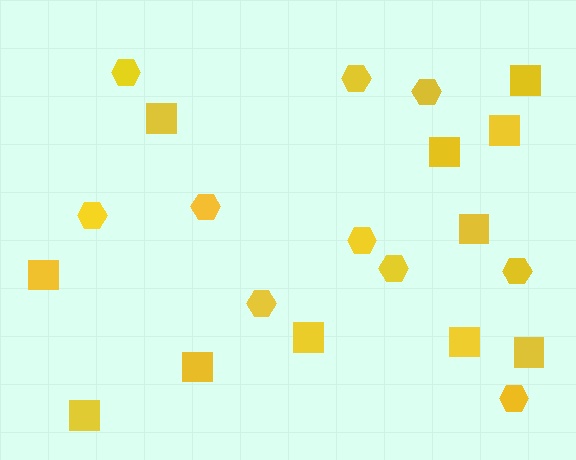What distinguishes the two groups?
There are 2 groups: one group of squares (11) and one group of hexagons (10).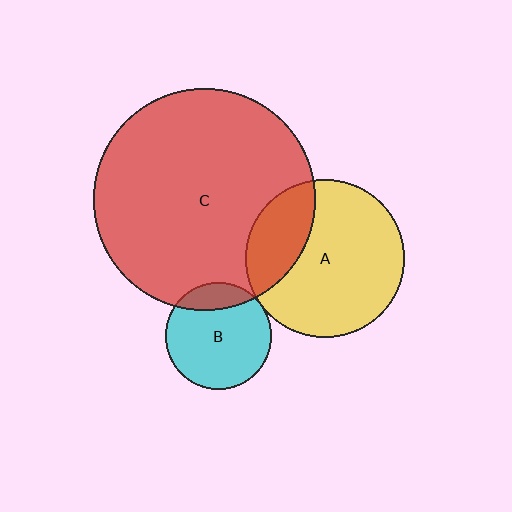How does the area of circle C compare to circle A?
Approximately 2.0 times.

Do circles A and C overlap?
Yes.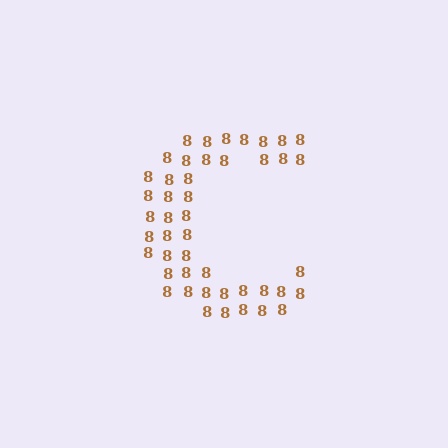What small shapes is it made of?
It is made of small digit 8's.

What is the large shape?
The large shape is the letter C.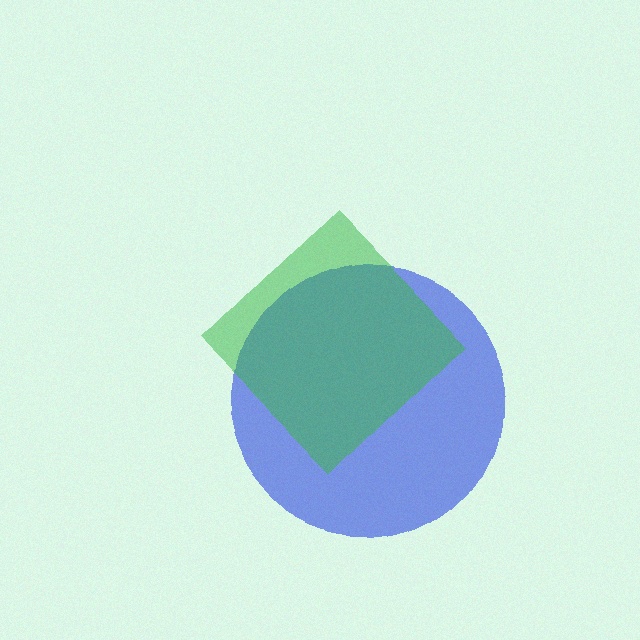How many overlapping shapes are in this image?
There are 2 overlapping shapes in the image.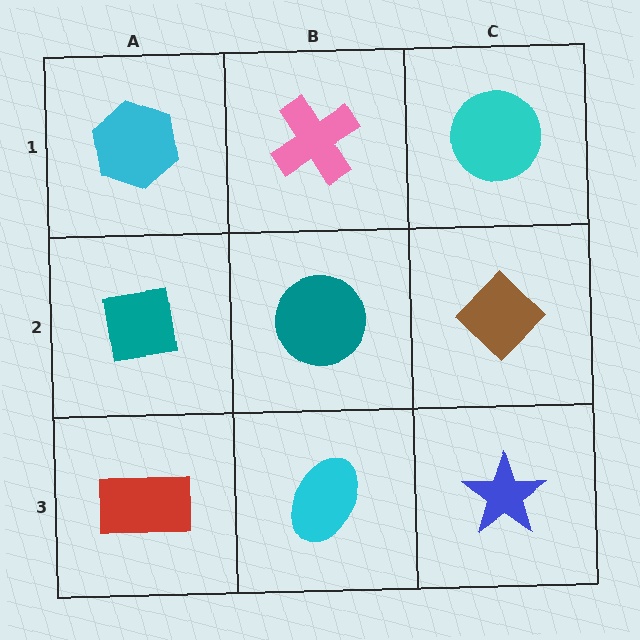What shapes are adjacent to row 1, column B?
A teal circle (row 2, column B), a cyan hexagon (row 1, column A), a cyan circle (row 1, column C).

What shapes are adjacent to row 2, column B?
A pink cross (row 1, column B), a cyan ellipse (row 3, column B), a teal square (row 2, column A), a brown diamond (row 2, column C).